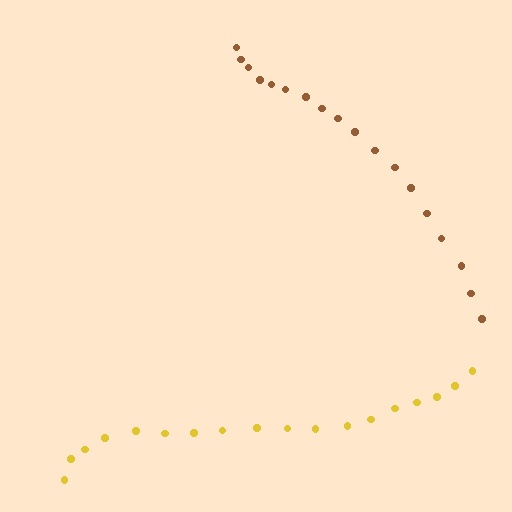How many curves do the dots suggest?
There are 2 distinct paths.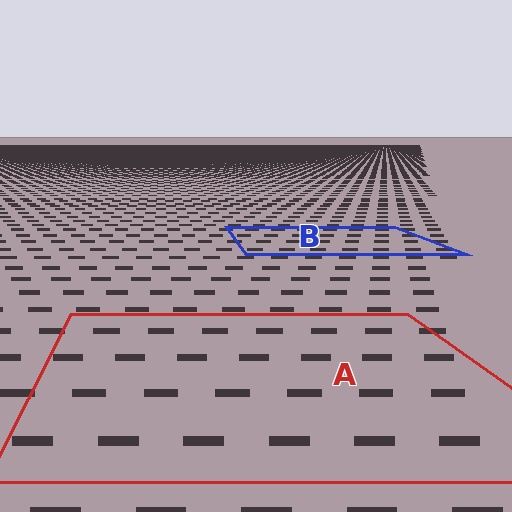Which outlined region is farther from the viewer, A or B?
Region B is farther from the viewer — the texture elements inside it appear smaller and more densely packed.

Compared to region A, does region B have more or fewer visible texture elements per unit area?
Region B has more texture elements per unit area — they are packed more densely because it is farther away.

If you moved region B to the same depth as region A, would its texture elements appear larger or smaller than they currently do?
They would appear larger. At a closer depth, the same texture elements are projected at a bigger on-screen size.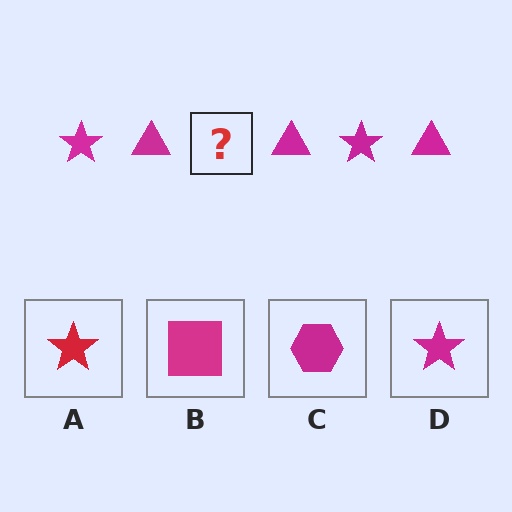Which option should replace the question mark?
Option D.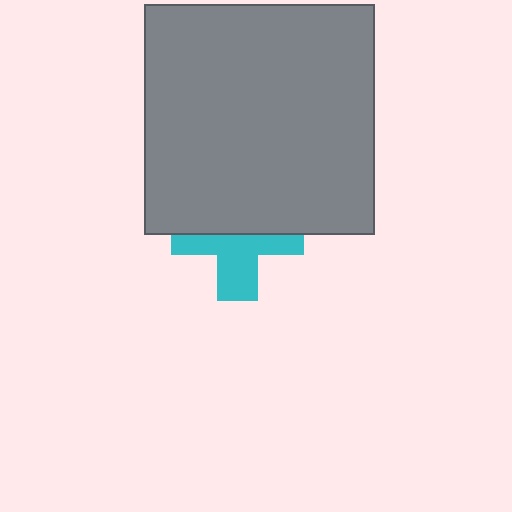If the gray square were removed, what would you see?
You would see the complete cyan cross.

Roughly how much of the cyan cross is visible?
About half of it is visible (roughly 49%).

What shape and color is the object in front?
The object in front is a gray square.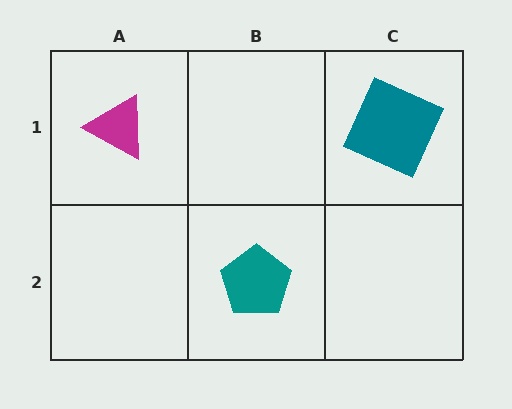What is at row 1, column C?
A teal square.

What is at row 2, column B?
A teal pentagon.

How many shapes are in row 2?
1 shape.